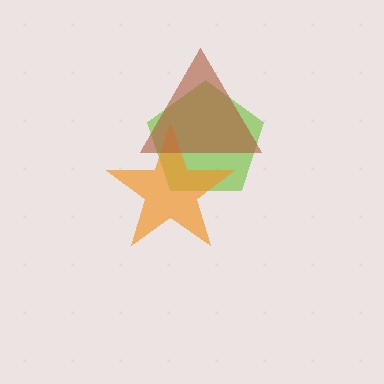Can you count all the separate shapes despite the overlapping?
Yes, there are 3 separate shapes.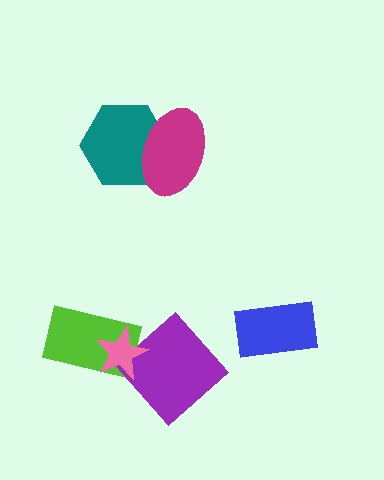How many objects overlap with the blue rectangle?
0 objects overlap with the blue rectangle.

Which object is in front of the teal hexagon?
The magenta ellipse is in front of the teal hexagon.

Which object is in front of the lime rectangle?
The pink star is in front of the lime rectangle.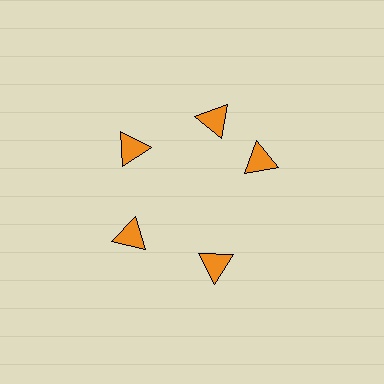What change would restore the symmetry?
The symmetry would be restored by rotating it back into even spacing with its neighbors so that all 5 triangles sit at equal angles and equal distance from the center.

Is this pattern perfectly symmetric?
No. The 5 orange triangles are arranged in a ring, but one element near the 3 o'clock position is rotated out of alignment along the ring, breaking the 5-fold rotational symmetry.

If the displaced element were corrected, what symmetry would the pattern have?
It would have 5-fold rotational symmetry — the pattern would map onto itself every 72 degrees.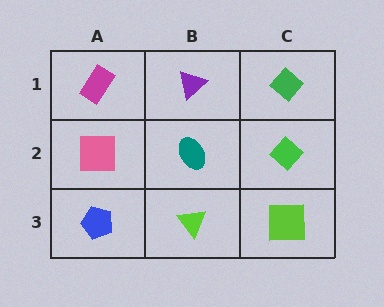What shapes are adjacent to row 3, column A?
A pink square (row 2, column A), a lime triangle (row 3, column B).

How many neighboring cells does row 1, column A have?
2.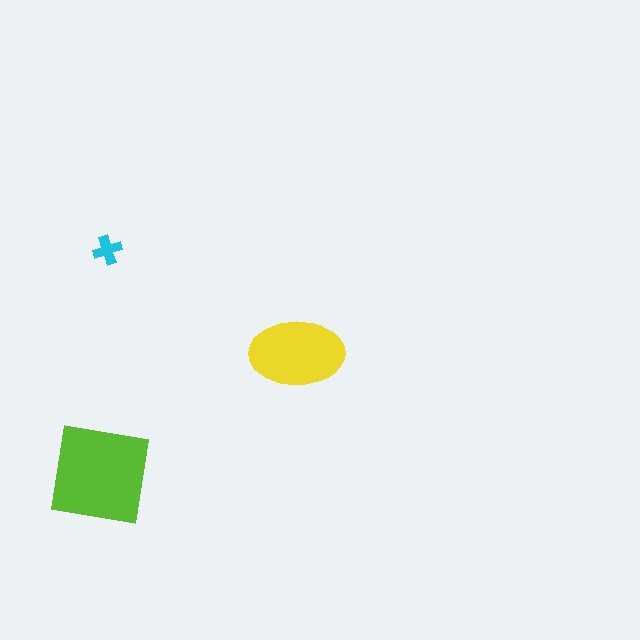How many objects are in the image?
There are 3 objects in the image.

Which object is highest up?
The cyan cross is topmost.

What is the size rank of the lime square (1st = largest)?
1st.